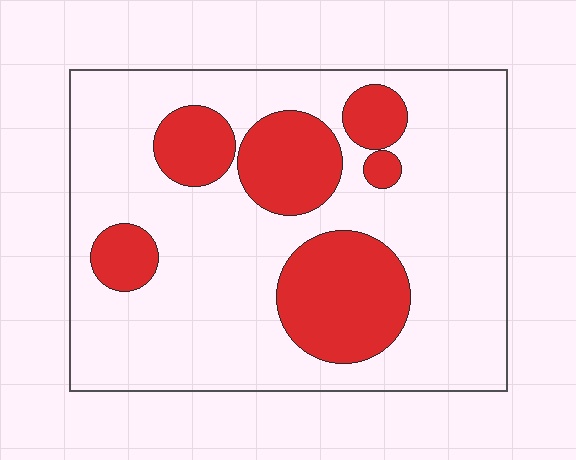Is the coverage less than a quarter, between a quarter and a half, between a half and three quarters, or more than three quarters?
Between a quarter and a half.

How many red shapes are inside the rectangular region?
6.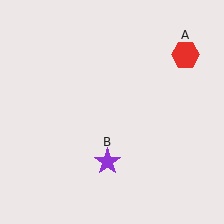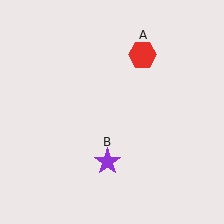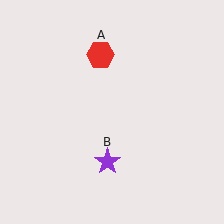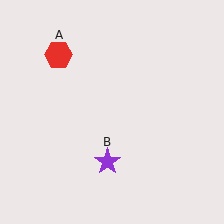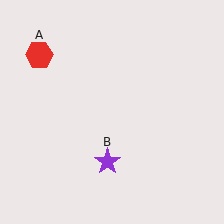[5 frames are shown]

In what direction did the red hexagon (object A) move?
The red hexagon (object A) moved left.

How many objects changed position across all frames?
1 object changed position: red hexagon (object A).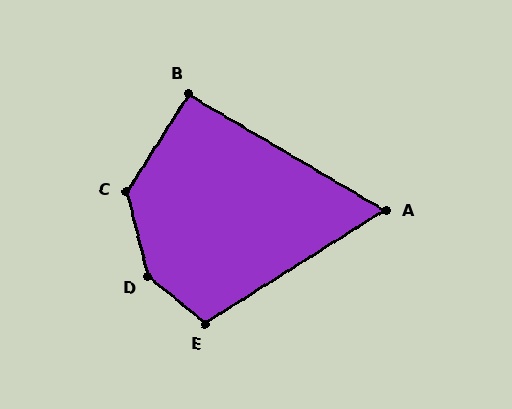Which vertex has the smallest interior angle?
A, at approximately 63 degrees.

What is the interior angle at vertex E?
Approximately 108 degrees (obtuse).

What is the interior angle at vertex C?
Approximately 134 degrees (obtuse).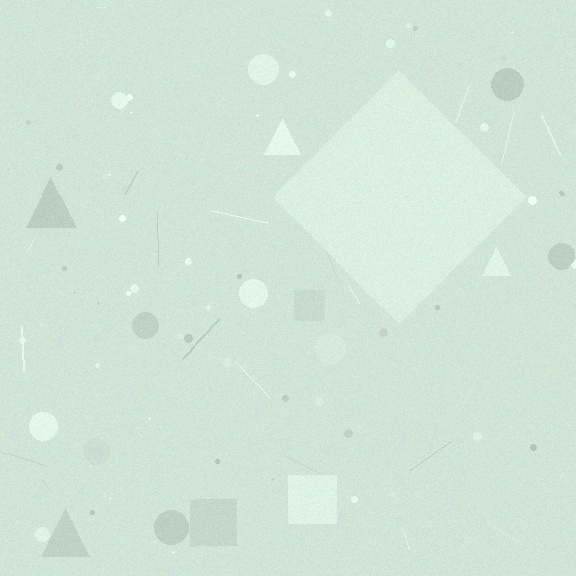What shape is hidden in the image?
A diamond is hidden in the image.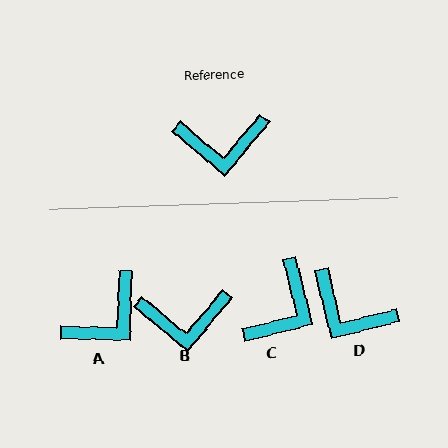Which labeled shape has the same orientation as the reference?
B.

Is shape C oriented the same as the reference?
No, it is off by about 55 degrees.